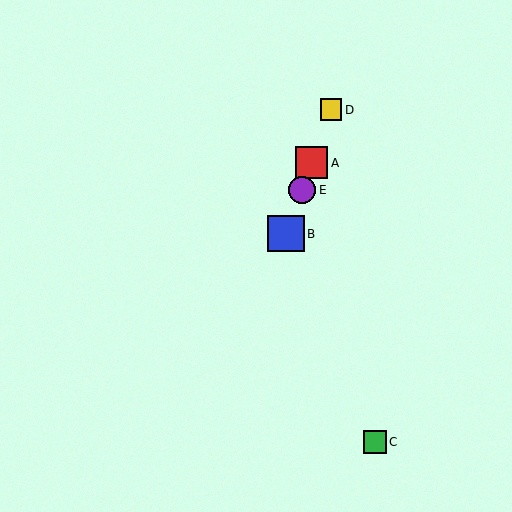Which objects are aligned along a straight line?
Objects A, B, D, E are aligned along a straight line.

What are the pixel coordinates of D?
Object D is at (331, 110).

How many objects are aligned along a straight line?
4 objects (A, B, D, E) are aligned along a straight line.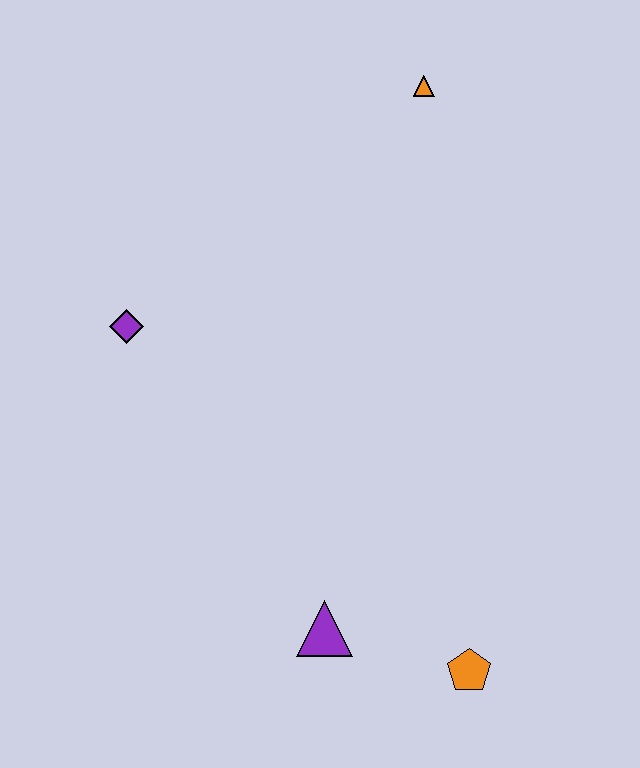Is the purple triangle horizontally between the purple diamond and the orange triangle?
Yes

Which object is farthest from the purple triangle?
The orange triangle is farthest from the purple triangle.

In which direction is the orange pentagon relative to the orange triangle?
The orange pentagon is below the orange triangle.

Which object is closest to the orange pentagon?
The purple triangle is closest to the orange pentagon.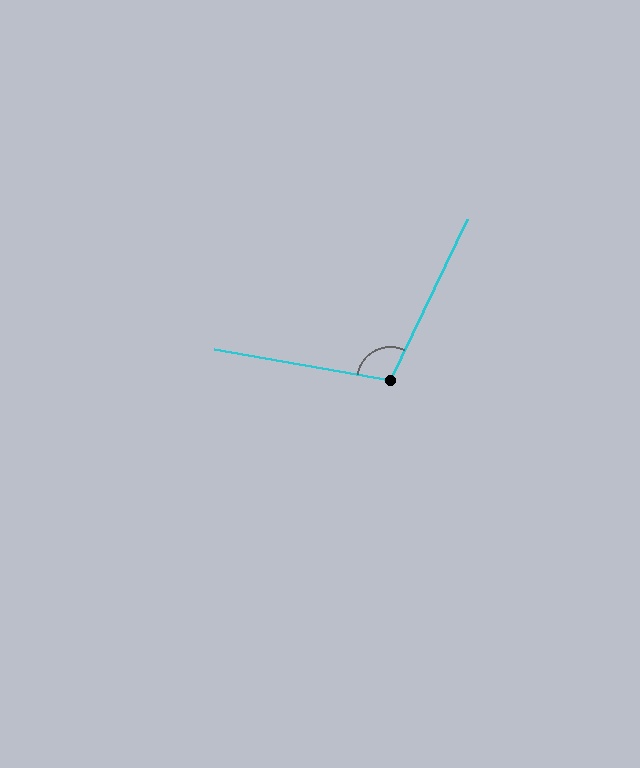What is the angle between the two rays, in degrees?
Approximately 105 degrees.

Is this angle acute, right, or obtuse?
It is obtuse.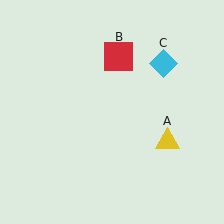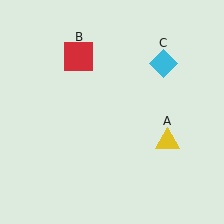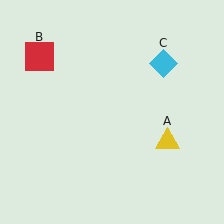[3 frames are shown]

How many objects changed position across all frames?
1 object changed position: red square (object B).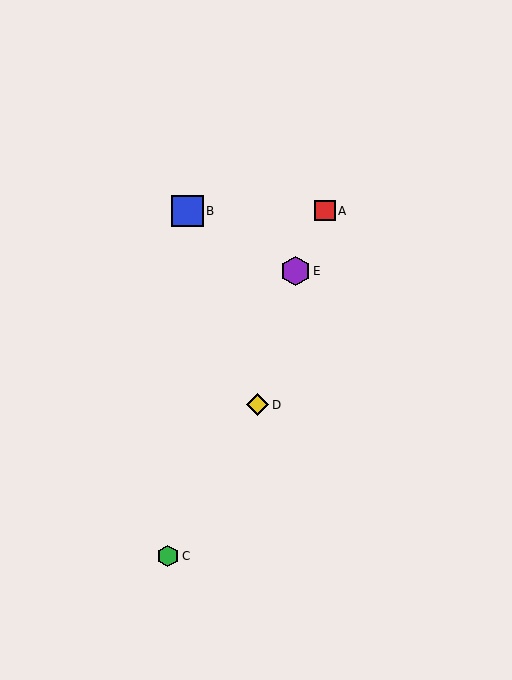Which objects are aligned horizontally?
Objects A, B are aligned horizontally.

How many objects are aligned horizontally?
2 objects (A, B) are aligned horizontally.